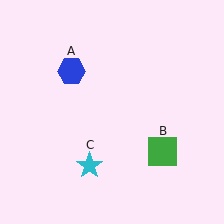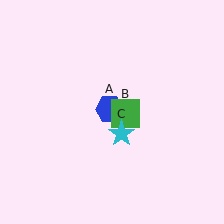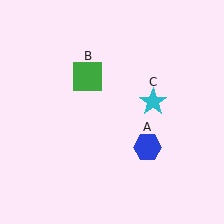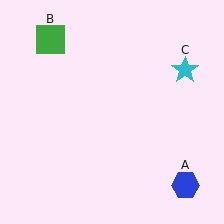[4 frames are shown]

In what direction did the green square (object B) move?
The green square (object B) moved up and to the left.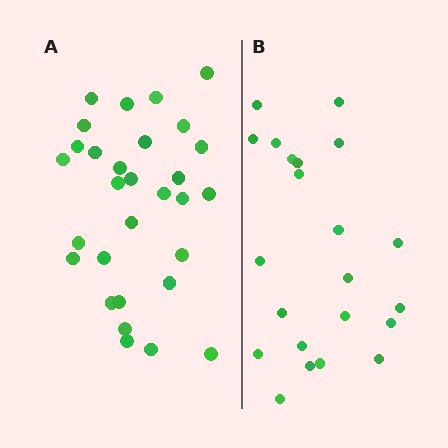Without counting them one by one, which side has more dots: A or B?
Region A (the left region) has more dots.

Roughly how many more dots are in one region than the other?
Region A has roughly 8 or so more dots than region B.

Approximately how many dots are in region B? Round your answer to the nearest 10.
About 20 dots. (The exact count is 22, which rounds to 20.)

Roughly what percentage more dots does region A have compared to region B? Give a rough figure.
About 35% more.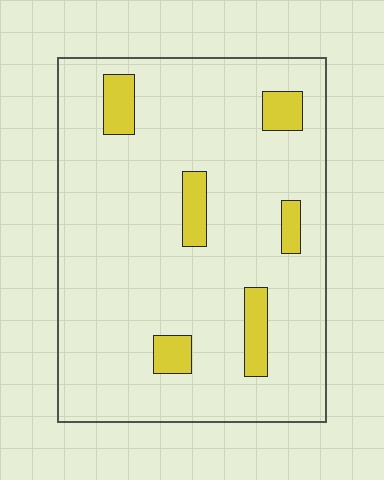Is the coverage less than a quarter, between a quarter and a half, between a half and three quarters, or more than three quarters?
Less than a quarter.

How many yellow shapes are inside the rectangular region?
6.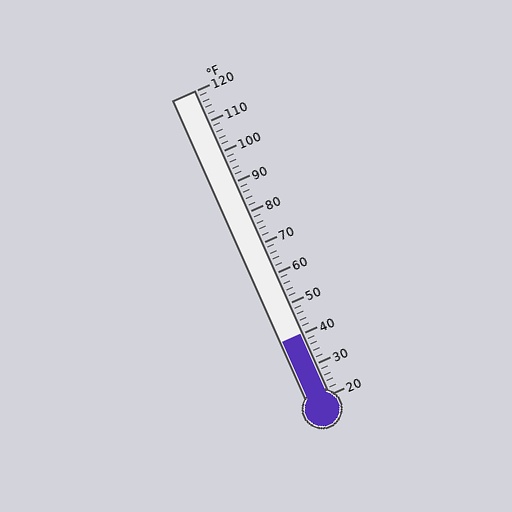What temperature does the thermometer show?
The thermometer shows approximately 40°F.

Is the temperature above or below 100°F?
The temperature is below 100°F.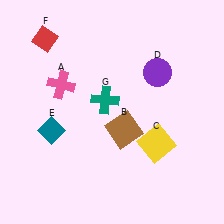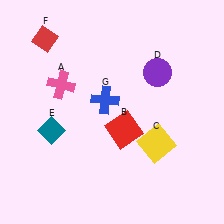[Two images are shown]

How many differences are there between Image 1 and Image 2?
There are 2 differences between the two images.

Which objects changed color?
B changed from brown to red. G changed from teal to blue.